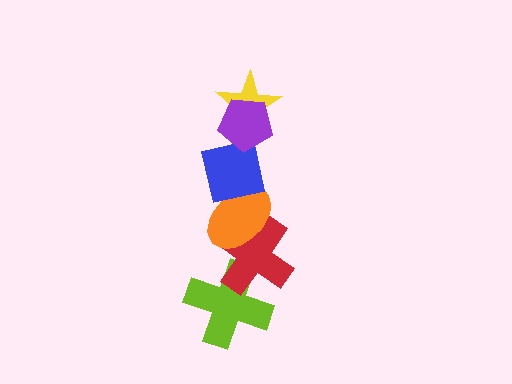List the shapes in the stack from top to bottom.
From top to bottom: the purple pentagon, the yellow star, the blue square, the orange ellipse, the red cross, the lime cross.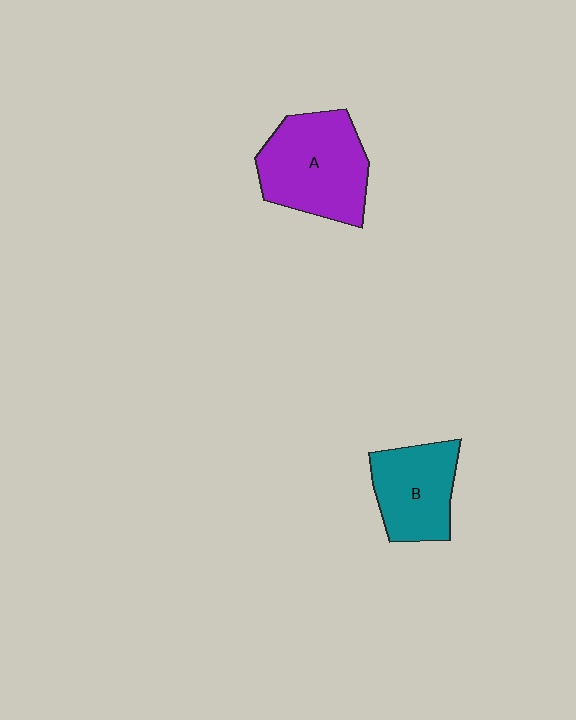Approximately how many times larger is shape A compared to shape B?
Approximately 1.4 times.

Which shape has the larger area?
Shape A (purple).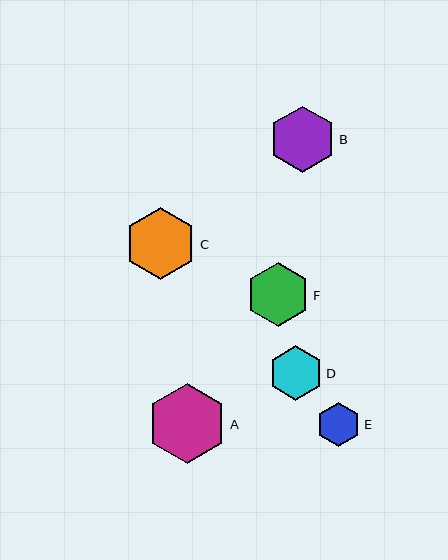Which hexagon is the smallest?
Hexagon E is the smallest with a size of approximately 44 pixels.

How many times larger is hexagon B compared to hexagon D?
Hexagon B is approximately 1.2 times the size of hexagon D.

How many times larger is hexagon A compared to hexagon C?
Hexagon A is approximately 1.1 times the size of hexagon C.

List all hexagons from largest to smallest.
From largest to smallest: A, C, B, F, D, E.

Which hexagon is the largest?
Hexagon A is the largest with a size of approximately 80 pixels.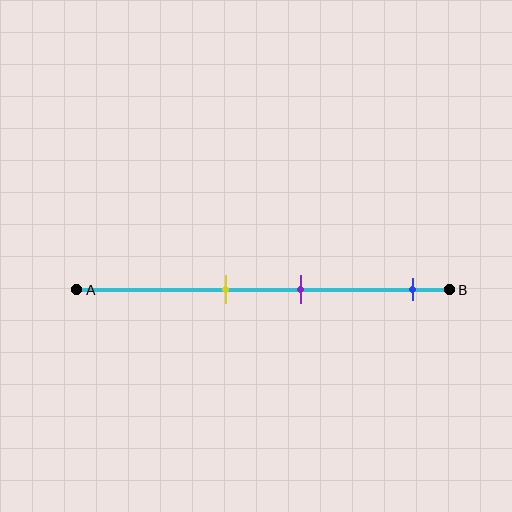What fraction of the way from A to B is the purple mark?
The purple mark is approximately 60% (0.6) of the way from A to B.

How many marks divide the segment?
There are 3 marks dividing the segment.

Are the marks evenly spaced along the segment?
No, the marks are not evenly spaced.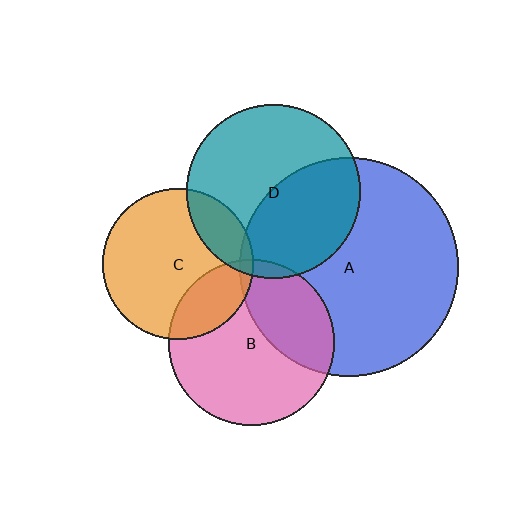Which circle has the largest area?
Circle A (blue).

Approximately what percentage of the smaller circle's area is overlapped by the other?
Approximately 5%.